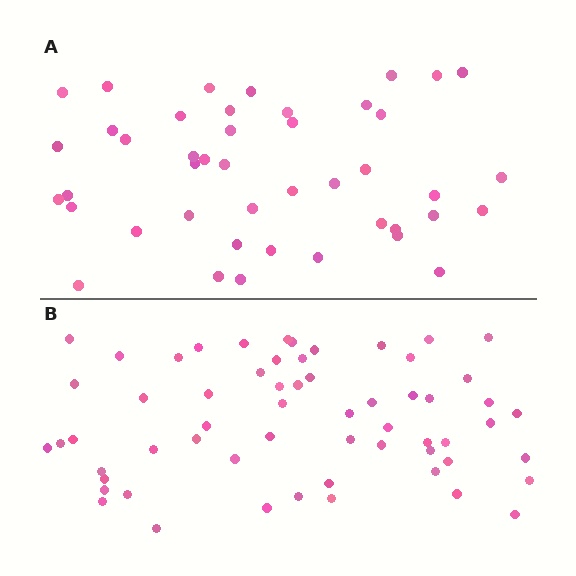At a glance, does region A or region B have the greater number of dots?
Region B (the bottom region) has more dots.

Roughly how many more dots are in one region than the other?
Region B has approximately 15 more dots than region A.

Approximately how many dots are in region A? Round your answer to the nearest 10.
About 40 dots. (The exact count is 44, which rounds to 40.)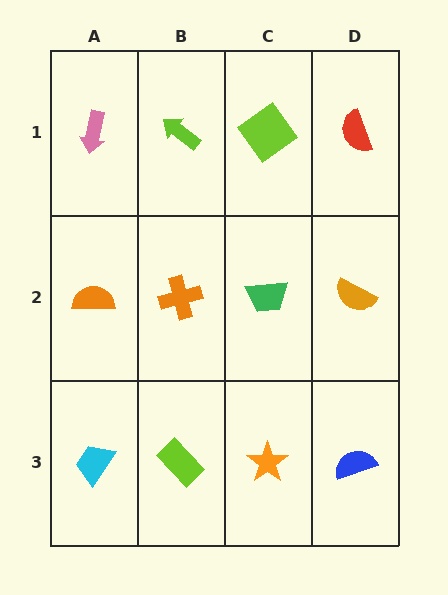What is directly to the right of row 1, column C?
A red semicircle.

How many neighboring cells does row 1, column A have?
2.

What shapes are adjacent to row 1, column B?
An orange cross (row 2, column B), a pink arrow (row 1, column A), a lime diamond (row 1, column C).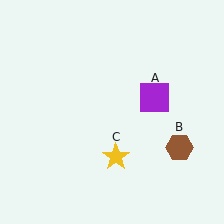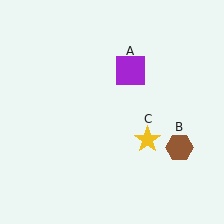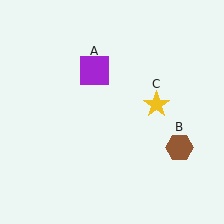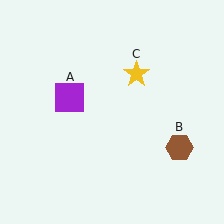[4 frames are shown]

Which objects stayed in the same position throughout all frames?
Brown hexagon (object B) remained stationary.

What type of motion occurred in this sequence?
The purple square (object A), yellow star (object C) rotated counterclockwise around the center of the scene.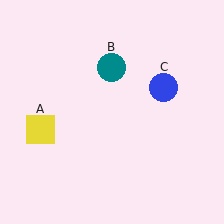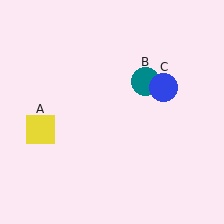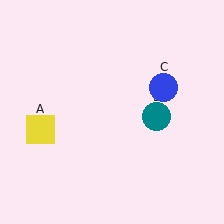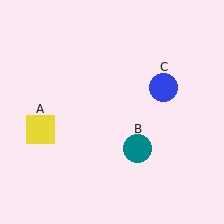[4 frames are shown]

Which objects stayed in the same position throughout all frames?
Yellow square (object A) and blue circle (object C) remained stationary.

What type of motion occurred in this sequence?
The teal circle (object B) rotated clockwise around the center of the scene.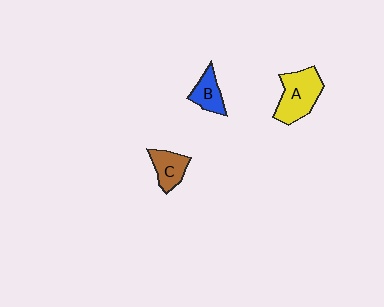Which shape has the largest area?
Shape A (yellow).